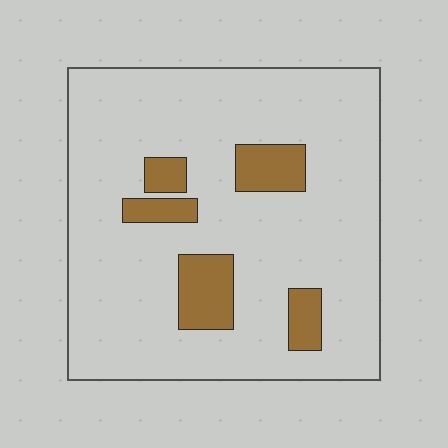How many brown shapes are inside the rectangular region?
5.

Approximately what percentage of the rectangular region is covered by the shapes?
Approximately 15%.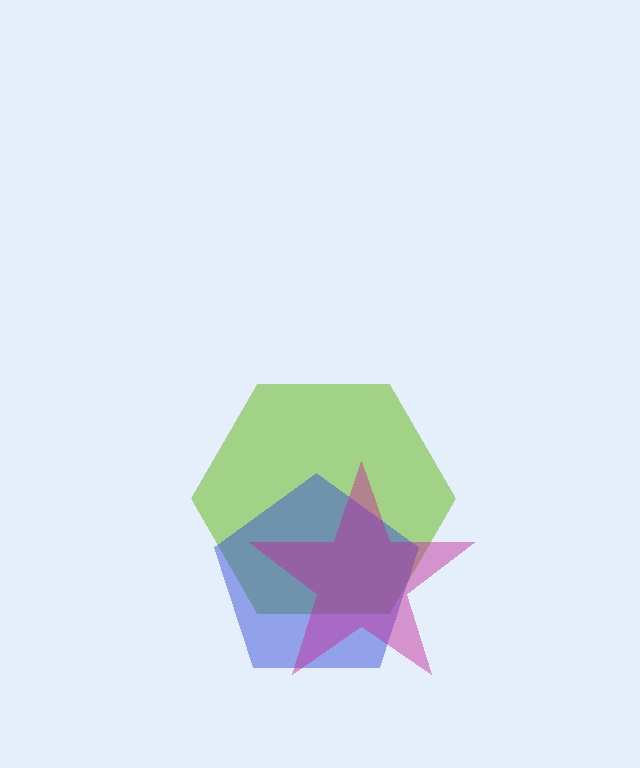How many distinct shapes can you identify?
There are 3 distinct shapes: a lime hexagon, a blue pentagon, a magenta star.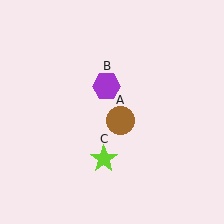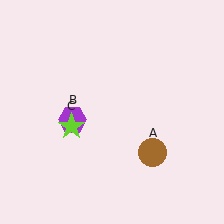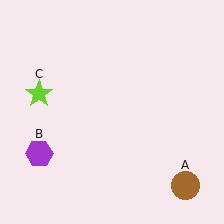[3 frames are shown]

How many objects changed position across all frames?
3 objects changed position: brown circle (object A), purple hexagon (object B), lime star (object C).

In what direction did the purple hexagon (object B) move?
The purple hexagon (object B) moved down and to the left.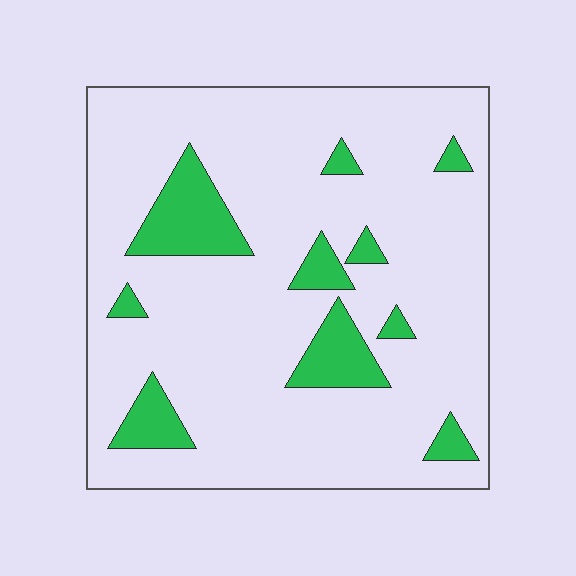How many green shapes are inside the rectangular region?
10.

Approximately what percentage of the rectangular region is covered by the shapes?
Approximately 15%.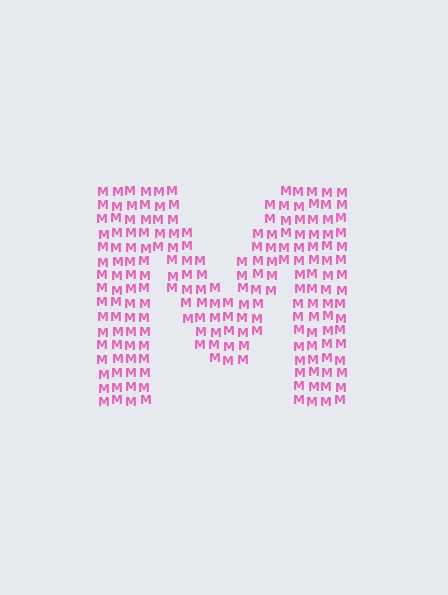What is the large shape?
The large shape is the letter M.